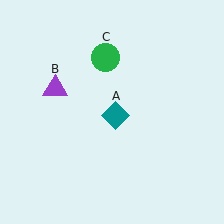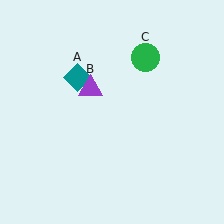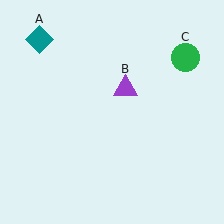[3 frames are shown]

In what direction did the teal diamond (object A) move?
The teal diamond (object A) moved up and to the left.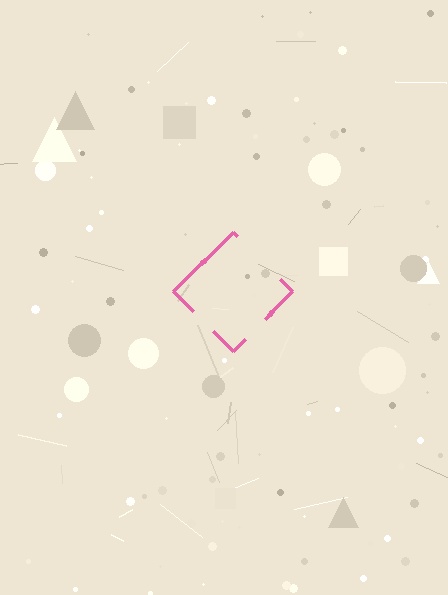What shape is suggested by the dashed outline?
The dashed outline suggests a diamond.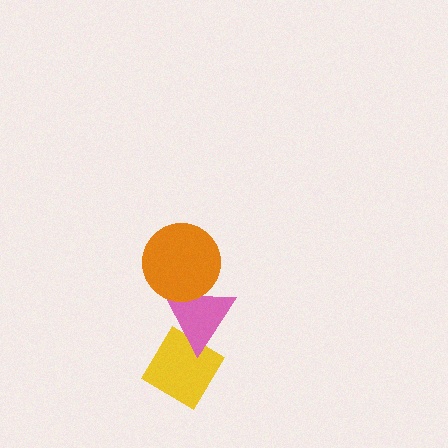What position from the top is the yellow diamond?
The yellow diamond is 3rd from the top.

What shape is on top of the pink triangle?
The orange circle is on top of the pink triangle.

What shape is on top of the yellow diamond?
The pink triangle is on top of the yellow diamond.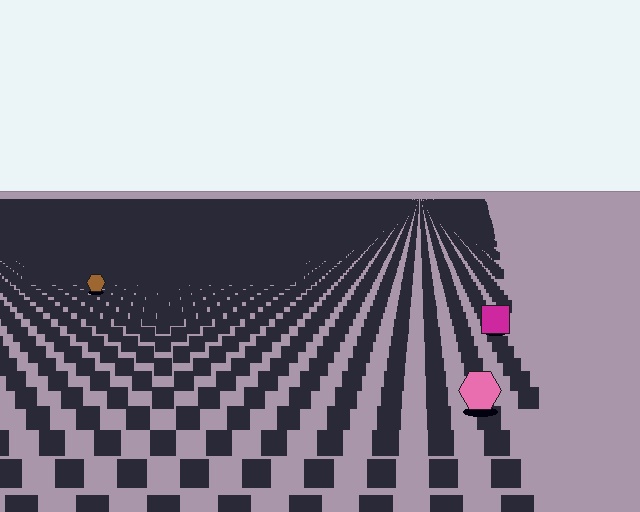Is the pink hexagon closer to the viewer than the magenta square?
Yes. The pink hexagon is closer — you can tell from the texture gradient: the ground texture is coarser near it.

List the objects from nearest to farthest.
From nearest to farthest: the pink hexagon, the magenta square, the brown hexagon.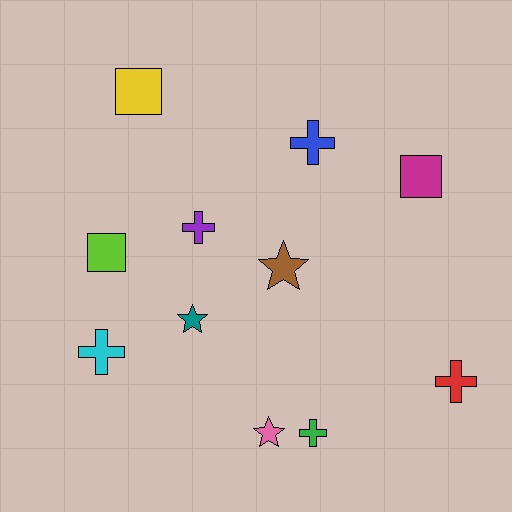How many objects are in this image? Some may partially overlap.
There are 11 objects.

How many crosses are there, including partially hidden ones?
There are 5 crosses.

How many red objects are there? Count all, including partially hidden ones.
There is 1 red object.